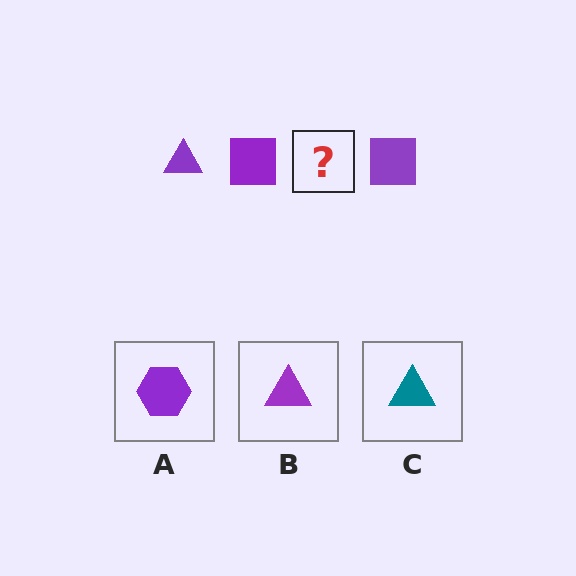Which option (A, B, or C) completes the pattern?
B.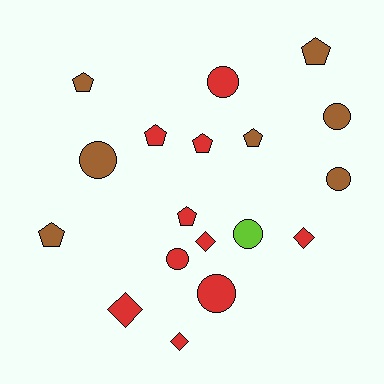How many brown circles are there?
There are 3 brown circles.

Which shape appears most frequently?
Pentagon, with 7 objects.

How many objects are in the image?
There are 18 objects.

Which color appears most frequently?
Red, with 10 objects.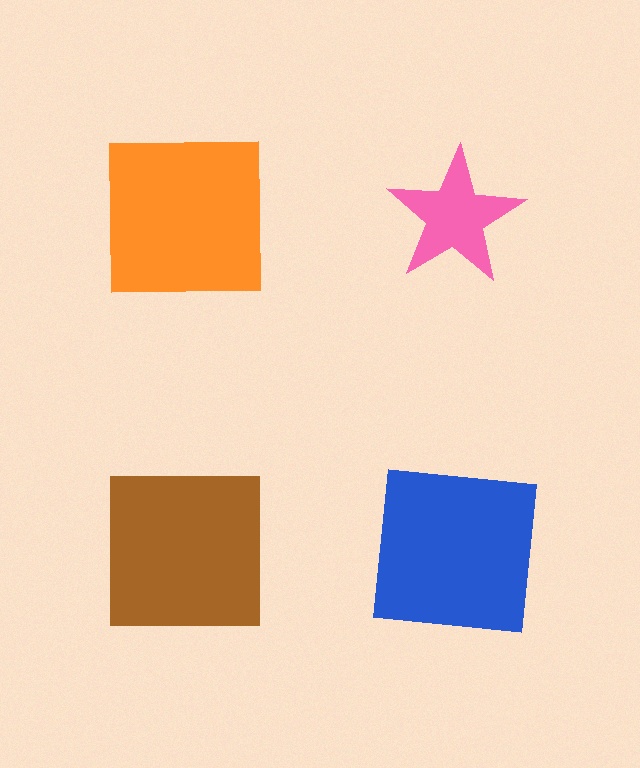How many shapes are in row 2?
2 shapes.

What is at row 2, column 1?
A brown square.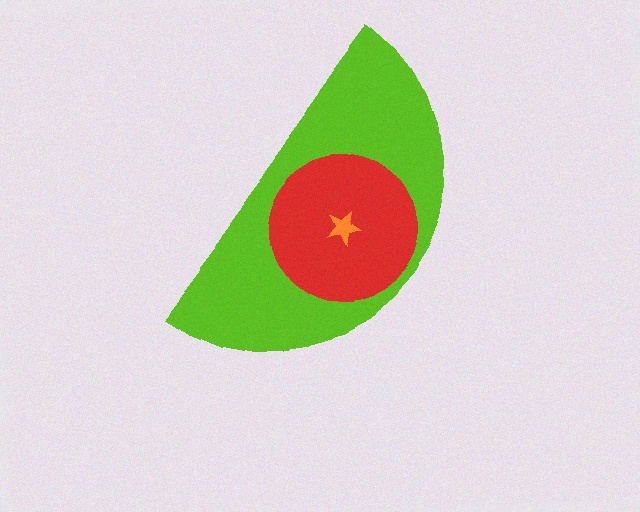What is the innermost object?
The orange star.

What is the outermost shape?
The lime semicircle.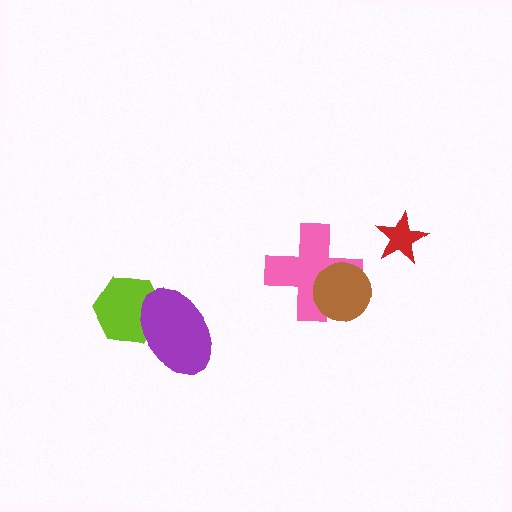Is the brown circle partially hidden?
No, no other shape covers it.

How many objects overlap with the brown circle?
1 object overlaps with the brown circle.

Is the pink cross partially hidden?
Yes, it is partially covered by another shape.